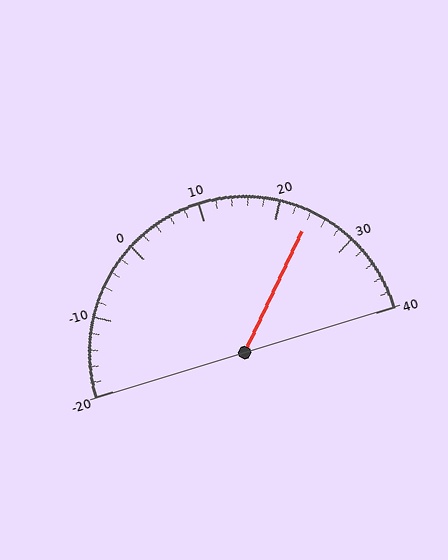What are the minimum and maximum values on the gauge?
The gauge ranges from -20 to 40.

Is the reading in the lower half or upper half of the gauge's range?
The reading is in the upper half of the range (-20 to 40).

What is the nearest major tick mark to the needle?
The nearest major tick mark is 20.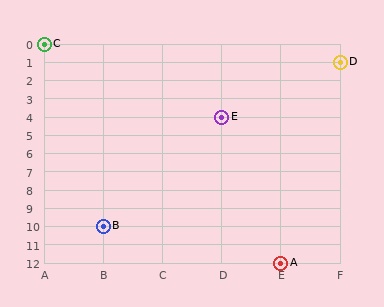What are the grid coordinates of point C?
Point C is at grid coordinates (A, 0).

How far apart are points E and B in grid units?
Points E and B are 2 columns and 6 rows apart (about 6.3 grid units diagonally).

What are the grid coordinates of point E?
Point E is at grid coordinates (D, 4).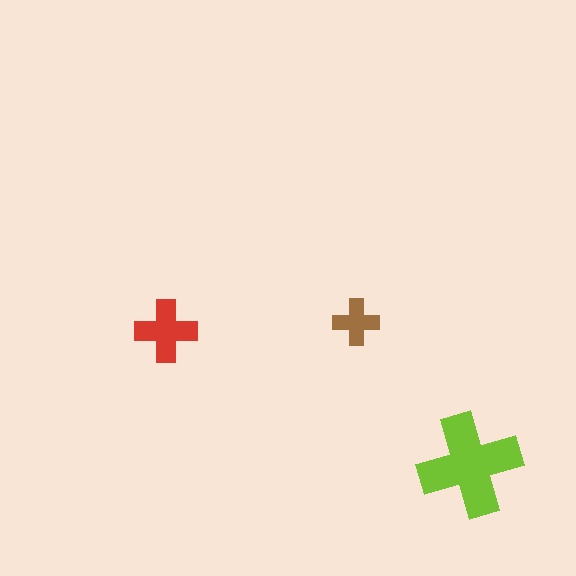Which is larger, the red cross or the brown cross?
The red one.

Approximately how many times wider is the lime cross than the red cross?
About 1.5 times wider.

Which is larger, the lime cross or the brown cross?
The lime one.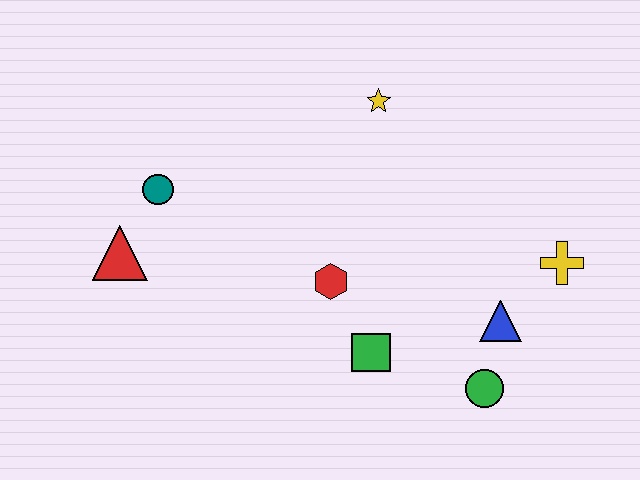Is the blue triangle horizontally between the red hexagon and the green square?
No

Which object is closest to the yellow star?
The red hexagon is closest to the yellow star.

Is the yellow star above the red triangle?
Yes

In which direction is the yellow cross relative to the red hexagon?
The yellow cross is to the right of the red hexagon.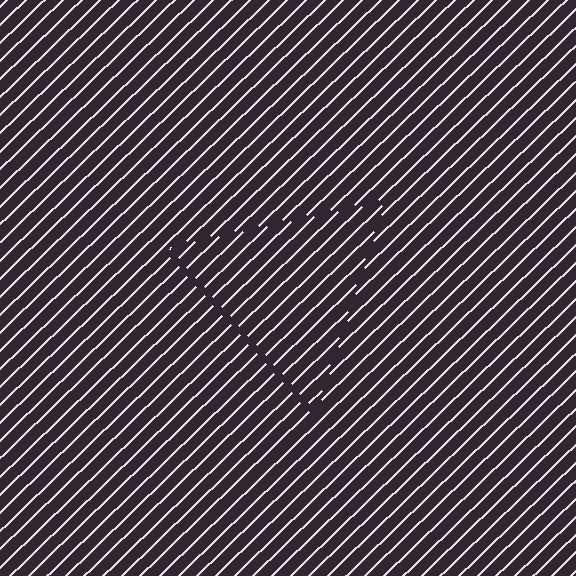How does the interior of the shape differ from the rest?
The interior of the shape contains the same grating, shifted by half a period — the contour is defined by the phase discontinuity where line-ends from the inner and outer gratings abut.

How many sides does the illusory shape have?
3 sides — the line-ends trace a triangle.